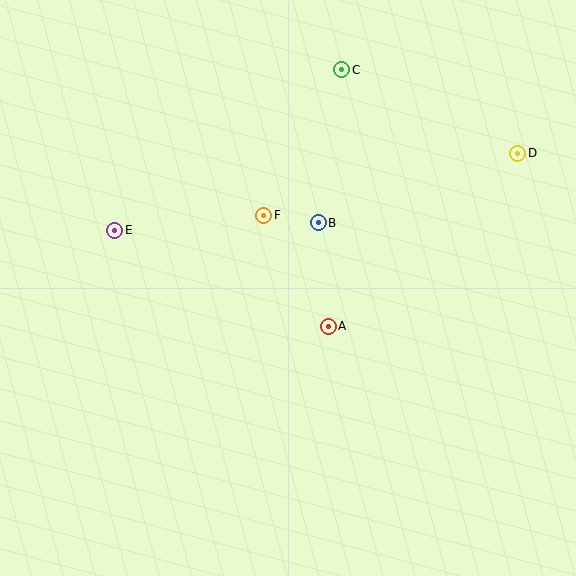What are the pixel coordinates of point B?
Point B is at (318, 223).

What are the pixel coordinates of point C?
Point C is at (342, 70).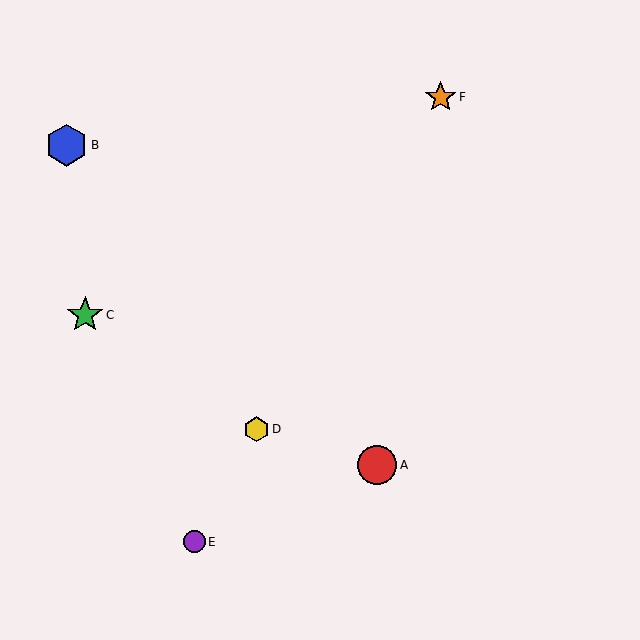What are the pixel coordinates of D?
Object D is at (257, 429).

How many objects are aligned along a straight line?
3 objects (D, E, F) are aligned along a straight line.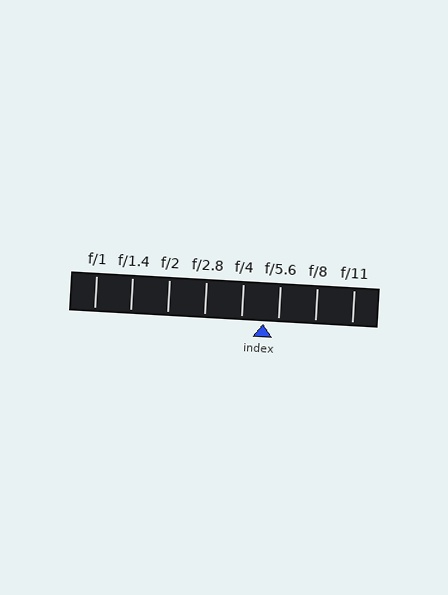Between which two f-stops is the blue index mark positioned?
The index mark is between f/4 and f/5.6.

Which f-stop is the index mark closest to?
The index mark is closest to f/5.6.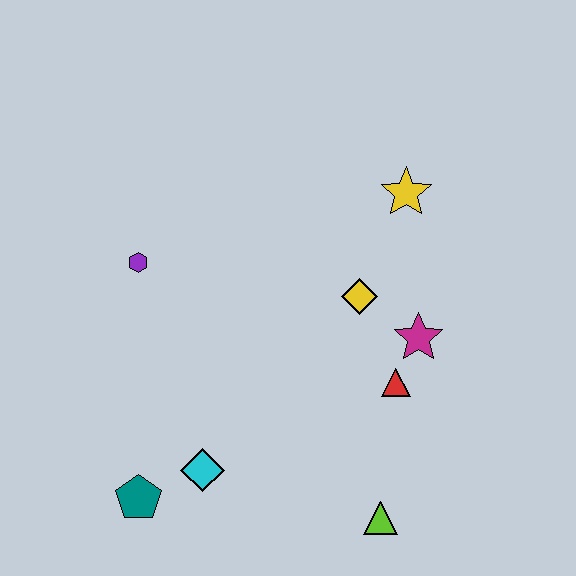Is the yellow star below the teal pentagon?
No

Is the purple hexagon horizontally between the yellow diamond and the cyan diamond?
No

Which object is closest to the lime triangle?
The red triangle is closest to the lime triangle.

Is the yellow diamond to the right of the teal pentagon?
Yes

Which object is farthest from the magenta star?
The teal pentagon is farthest from the magenta star.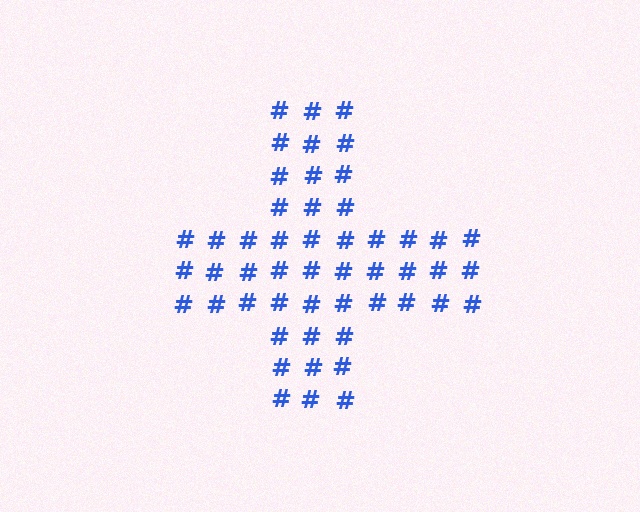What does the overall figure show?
The overall figure shows a cross.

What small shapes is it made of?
It is made of small hash symbols.